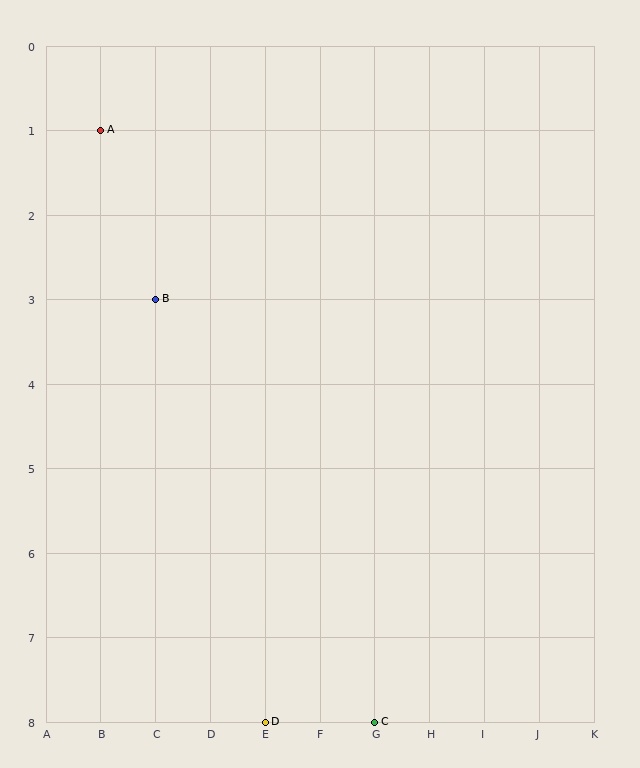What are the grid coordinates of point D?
Point D is at grid coordinates (E, 8).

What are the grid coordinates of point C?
Point C is at grid coordinates (G, 8).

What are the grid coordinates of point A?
Point A is at grid coordinates (B, 1).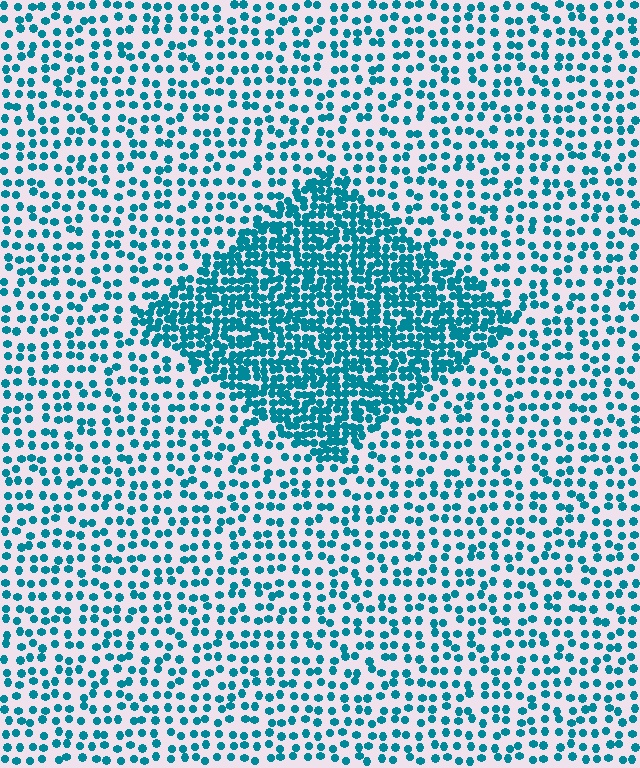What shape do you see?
I see a diamond.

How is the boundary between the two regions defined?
The boundary is defined by a change in element density (approximately 2.4x ratio). All elements are the same color, size, and shape.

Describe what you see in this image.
The image contains small teal elements arranged at two different densities. A diamond-shaped region is visible where the elements are more densely packed than the surrounding area.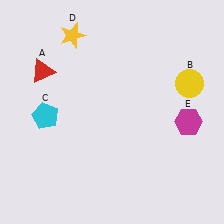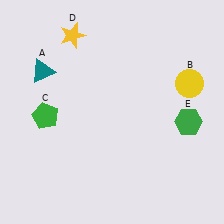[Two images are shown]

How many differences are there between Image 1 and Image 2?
There are 3 differences between the two images.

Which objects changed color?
A changed from red to teal. C changed from cyan to green. E changed from magenta to green.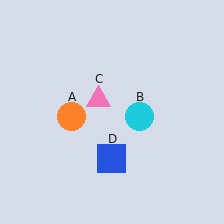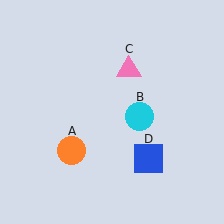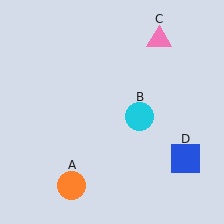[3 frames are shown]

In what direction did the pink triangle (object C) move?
The pink triangle (object C) moved up and to the right.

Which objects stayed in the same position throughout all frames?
Cyan circle (object B) remained stationary.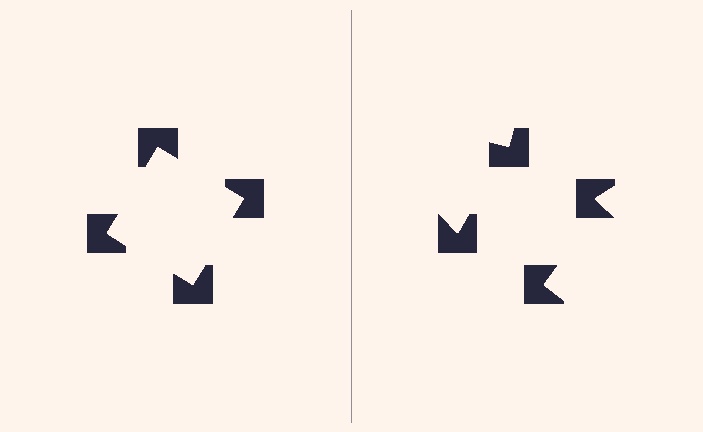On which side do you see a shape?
An illusory square appears on the left side. On the right side the wedge cuts are rotated, so no coherent shape forms.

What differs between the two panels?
The notched squares are positioned identically on both sides; only the wedge orientations differ. On the left they align to a square; on the right they are misaligned.